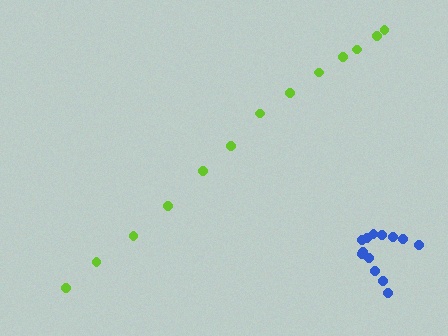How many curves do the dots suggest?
There are 2 distinct paths.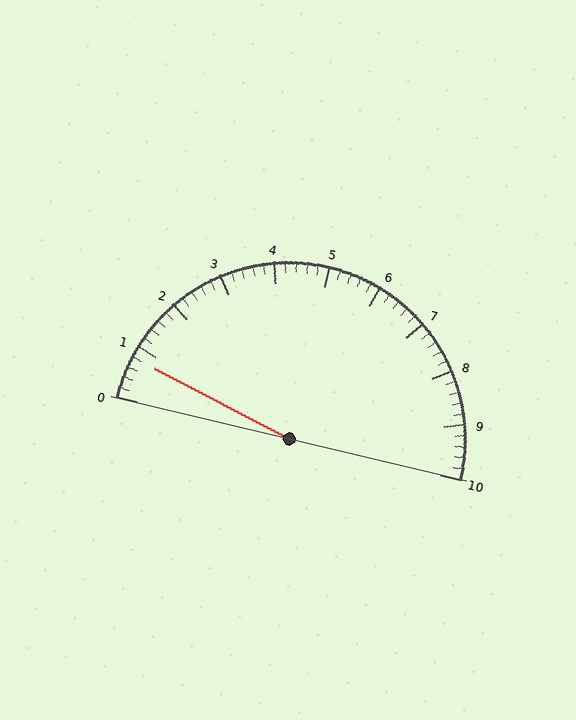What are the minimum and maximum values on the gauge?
The gauge ranges from 0 to 10.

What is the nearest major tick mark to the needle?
The nearest major tick mark is 1.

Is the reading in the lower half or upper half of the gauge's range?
The reading is in the lower half of the range (0 to 10).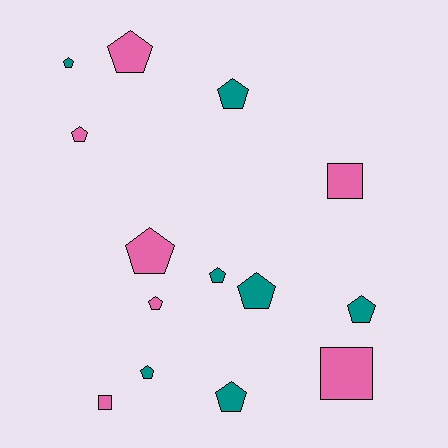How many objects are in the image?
There are 14 objects.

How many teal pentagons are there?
There are 7 teal pentagons.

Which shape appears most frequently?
Pentagon, with 11 objects.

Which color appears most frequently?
Pink, with 7 objects.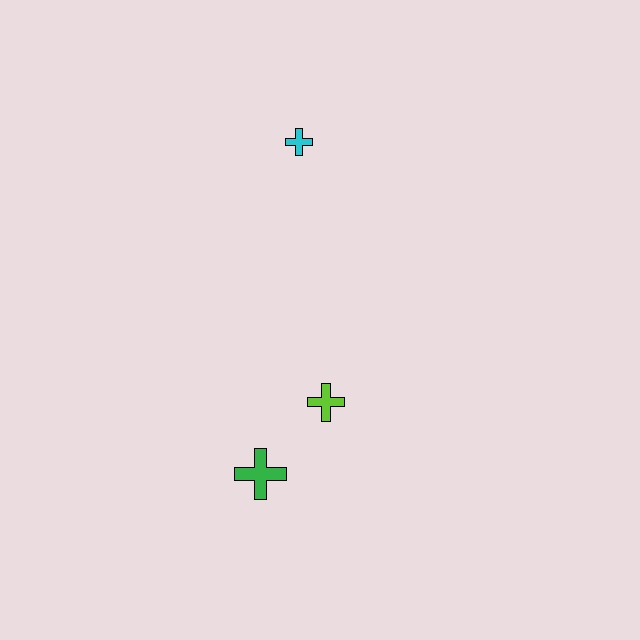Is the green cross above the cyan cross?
No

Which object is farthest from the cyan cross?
The green cross is farthest from the cyan cross.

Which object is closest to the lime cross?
The green cross is closest to the lime cross.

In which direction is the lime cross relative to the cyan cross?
The lime cross is below the cyan cross.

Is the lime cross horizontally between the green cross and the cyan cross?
No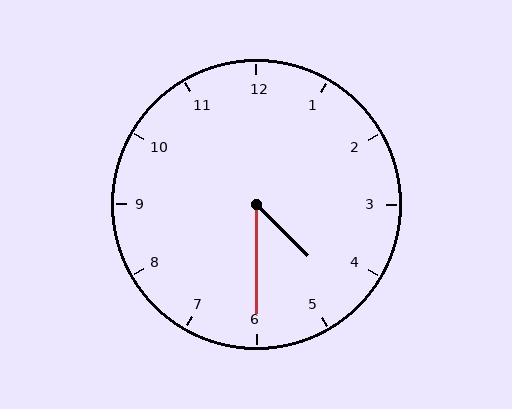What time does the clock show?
4:30.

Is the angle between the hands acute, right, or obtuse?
It is acute.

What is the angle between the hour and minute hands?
Approximately 45 degrees.